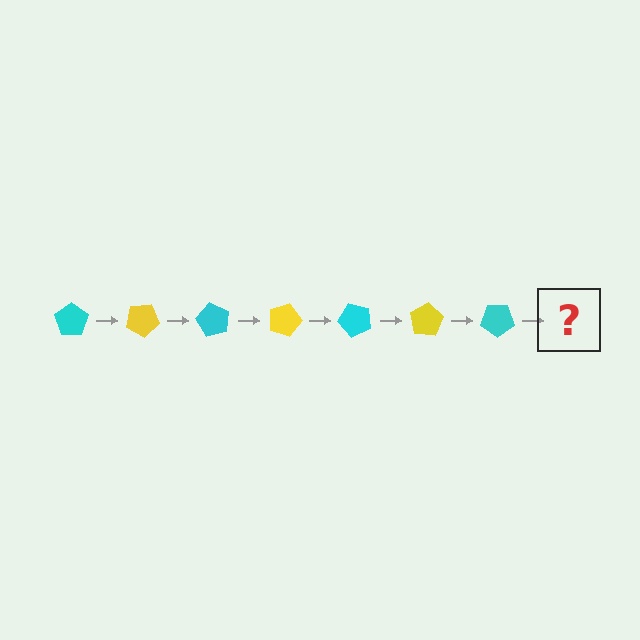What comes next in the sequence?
The next element should be a yellow pentagon, rotated 210 degrees from the start.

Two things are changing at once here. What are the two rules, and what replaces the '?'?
The two rules are that it rotates 30 degrees each step and the color cycles through cyan and yellow. The '?' should be a yellow pentagon, rotated 210 degrees from the start.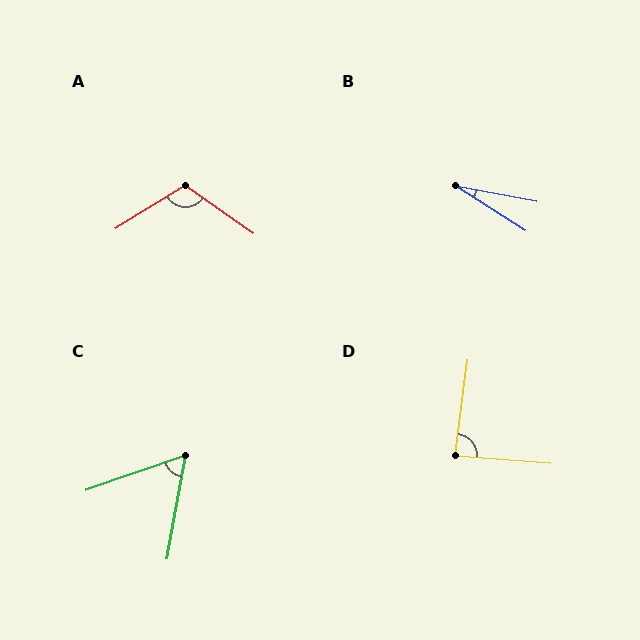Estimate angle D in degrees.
Approximately 87 degrees.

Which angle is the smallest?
B, at approximately 22 degrees.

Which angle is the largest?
A, at approximately 113 degrees.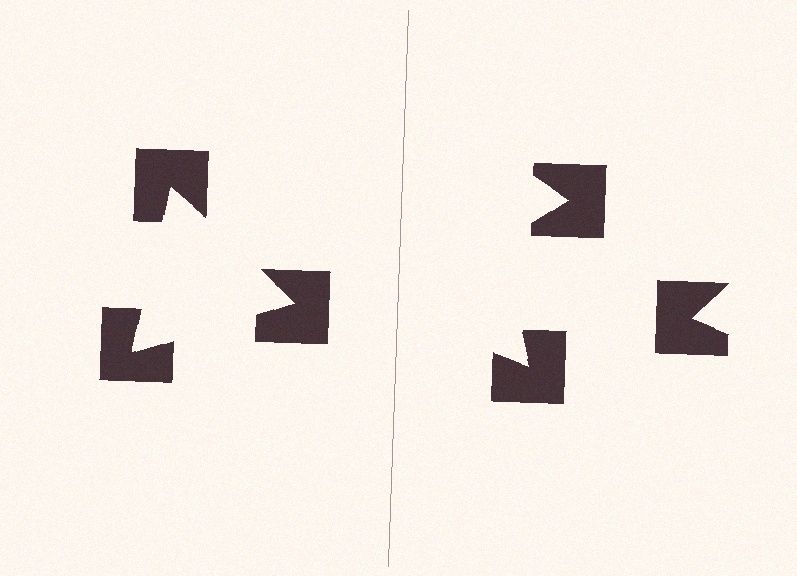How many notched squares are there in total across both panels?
6 — 3 on each side.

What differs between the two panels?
The notched squares are positioned identically on both sides; only the wedge orientations differ. On the left they align to a triangle; on the right they are misaligned.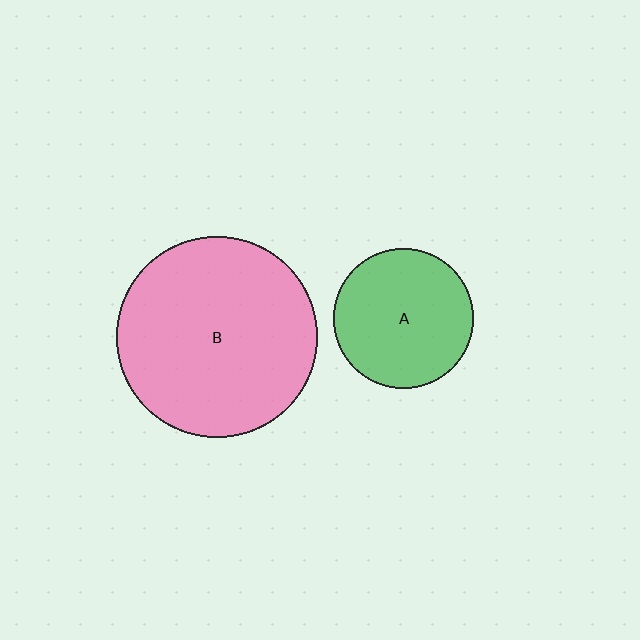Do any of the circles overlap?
No, none of the circles overlap.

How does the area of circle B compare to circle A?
Approximately 2.1 times.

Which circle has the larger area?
Circle B (pink).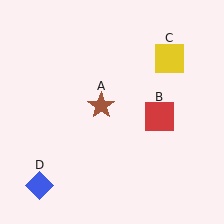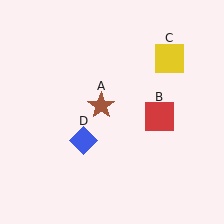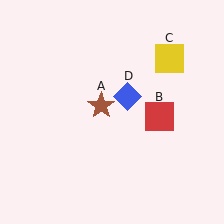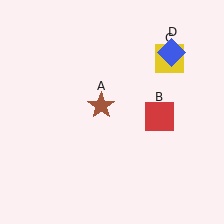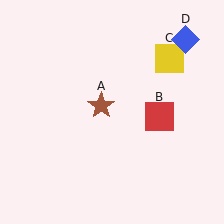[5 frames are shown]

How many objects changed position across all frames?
1 object changed position: blue diamond (object D).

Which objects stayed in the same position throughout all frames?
Brown star (object A) and red square (object B) and yellow square (object C) remained stationary.